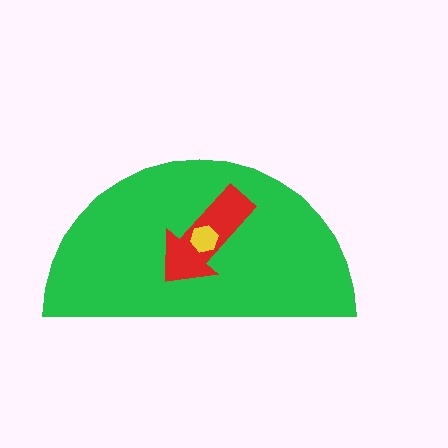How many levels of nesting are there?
3.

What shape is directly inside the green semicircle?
The red arrow.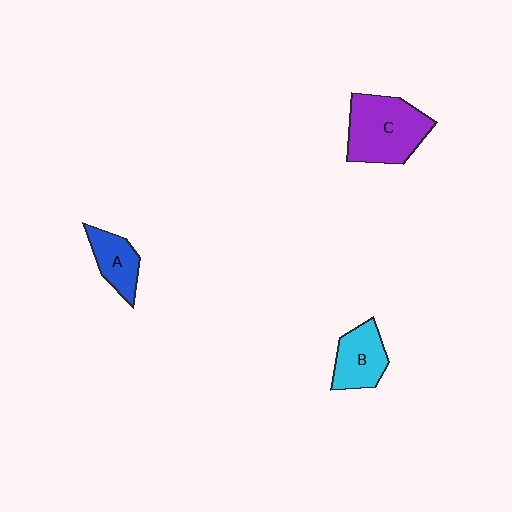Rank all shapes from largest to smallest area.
From largest to smallest: C (purple), B (cyan), A (blue).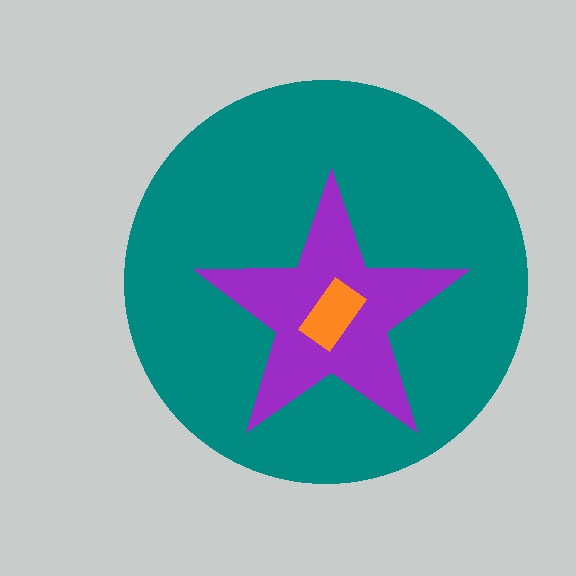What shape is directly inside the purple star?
The orange rectangle.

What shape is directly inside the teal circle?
The purple star.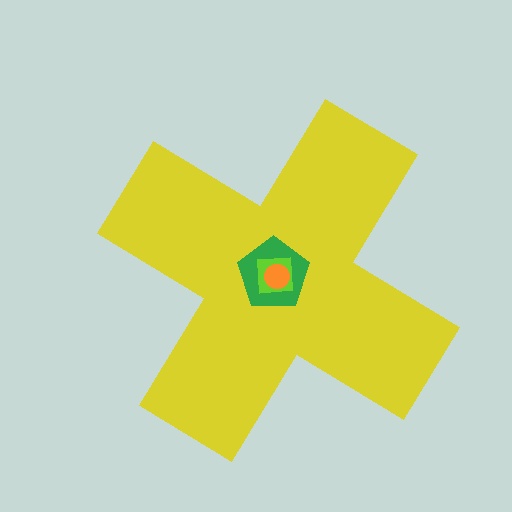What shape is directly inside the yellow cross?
The green pentagon.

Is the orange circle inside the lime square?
Yes.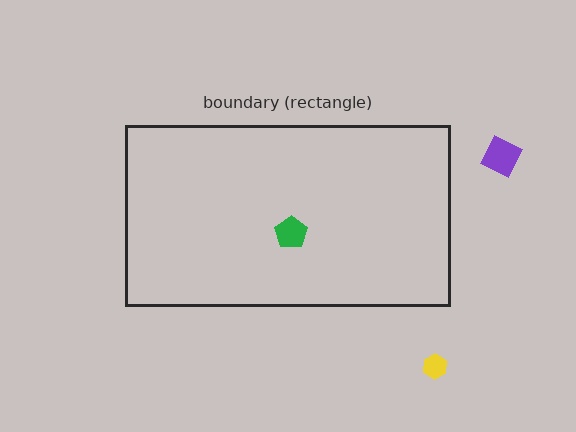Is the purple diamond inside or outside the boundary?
Outside.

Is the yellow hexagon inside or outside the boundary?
Outside.